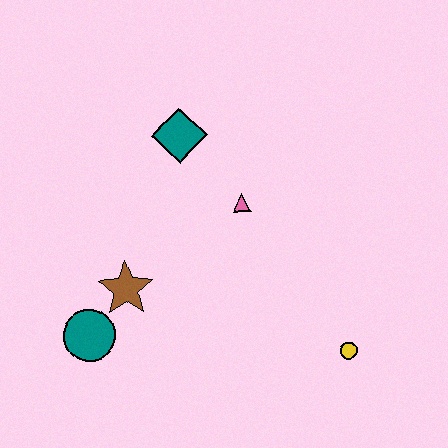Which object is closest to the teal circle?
The brown star is closest to the teal circle.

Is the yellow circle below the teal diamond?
Yes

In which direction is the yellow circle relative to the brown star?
The yellow circle is to the right of the brown star.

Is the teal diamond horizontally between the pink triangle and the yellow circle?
No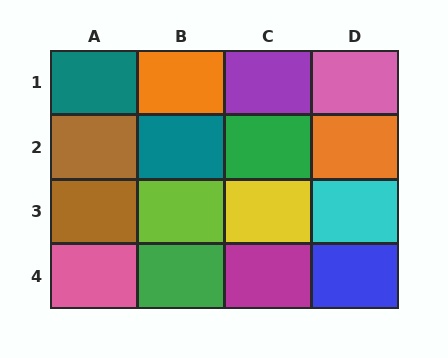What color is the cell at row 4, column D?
Blue.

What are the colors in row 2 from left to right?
Brown, teal, green, orange.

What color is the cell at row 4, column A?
Pink.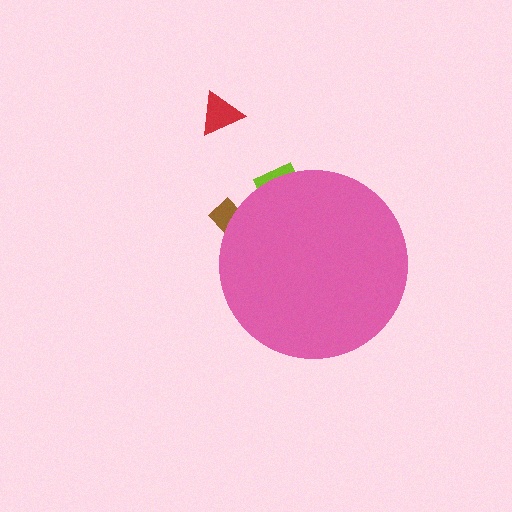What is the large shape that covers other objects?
A pink circle.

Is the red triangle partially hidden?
No, the red triangle is fully visible.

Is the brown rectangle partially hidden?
Yes, the brown rectangle is partially hidden behind the pink circle.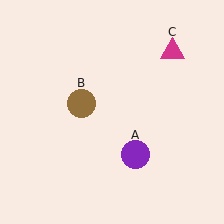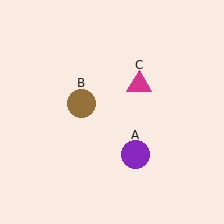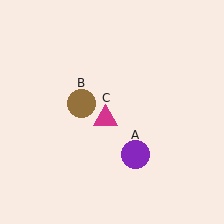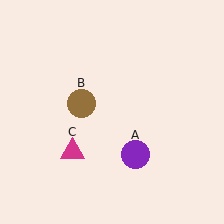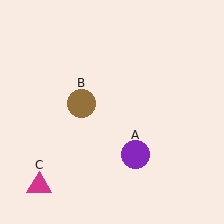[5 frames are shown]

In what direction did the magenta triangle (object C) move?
The magenta triangle (object C) moved down and to the left.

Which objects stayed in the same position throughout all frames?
Purple circle (object A) and brown circle (object B) remained stationary.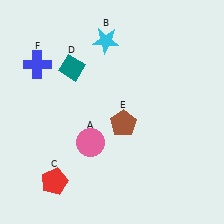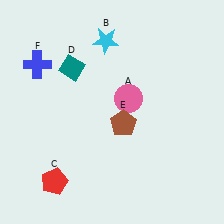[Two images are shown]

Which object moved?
The pink circle (A) moved up.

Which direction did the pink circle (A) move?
The pink circle (A) moved up.